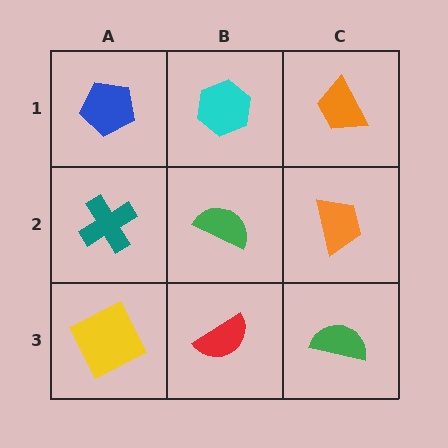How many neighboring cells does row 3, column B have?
3.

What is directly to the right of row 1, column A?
A cyan hexagon.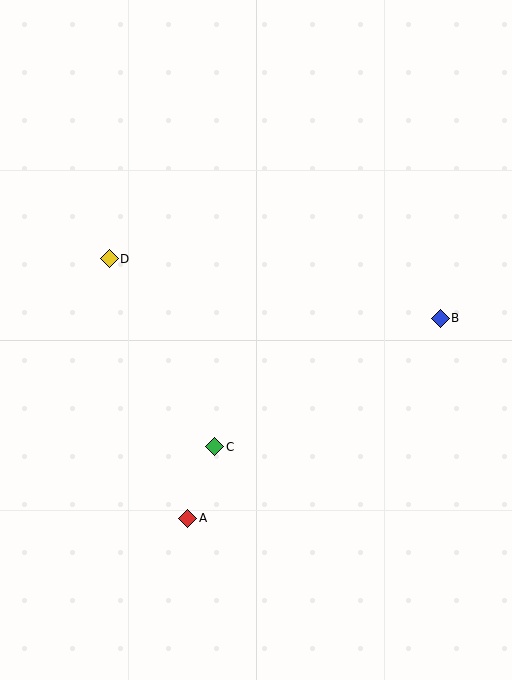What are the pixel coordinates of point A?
Point A is at (188, 518).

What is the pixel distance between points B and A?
The distance between B and A is 322 pixels.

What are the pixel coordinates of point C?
Point C is at (215, 447).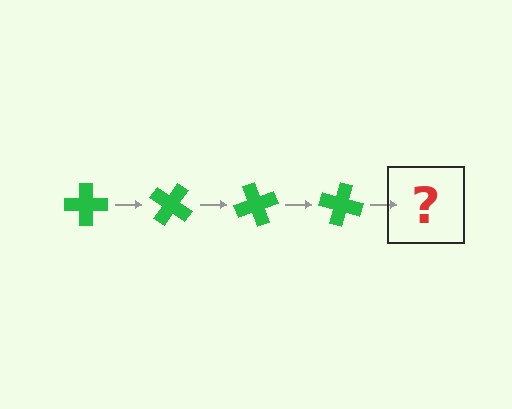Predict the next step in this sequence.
The next step is a green cross rotated 140 degrees.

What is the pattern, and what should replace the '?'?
The pattern is that the cross rotates 35 degrees each step. The '?' should be a green cross rotated 140 degrees.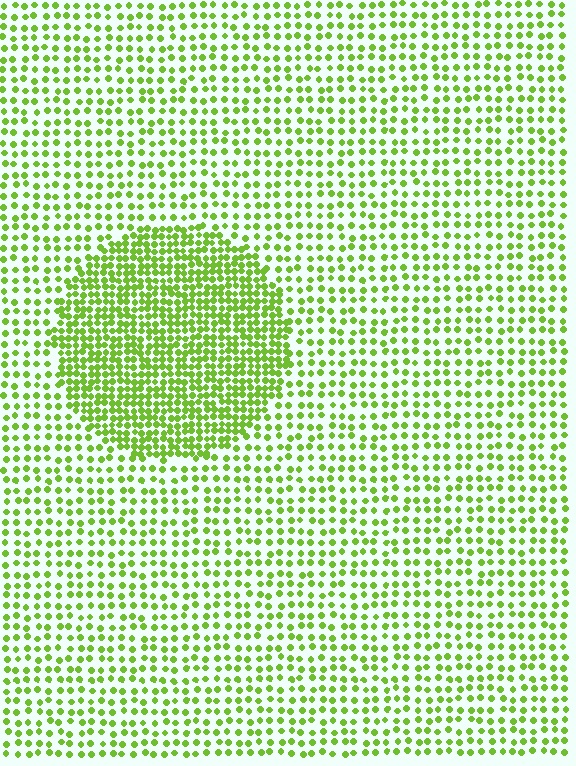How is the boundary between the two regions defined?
The boundary is defined by a change in element density (approximately 2.1x ratio). All elements are the same color, size, and shape.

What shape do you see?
I see a circle.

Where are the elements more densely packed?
The elements are more densely packed inside the circle boundary.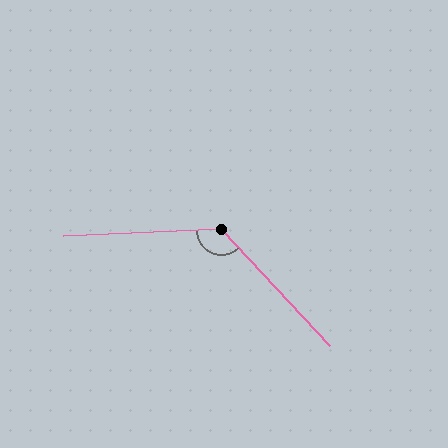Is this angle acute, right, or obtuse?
It is obtuse.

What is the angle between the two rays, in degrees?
Approximately 131 degrees.